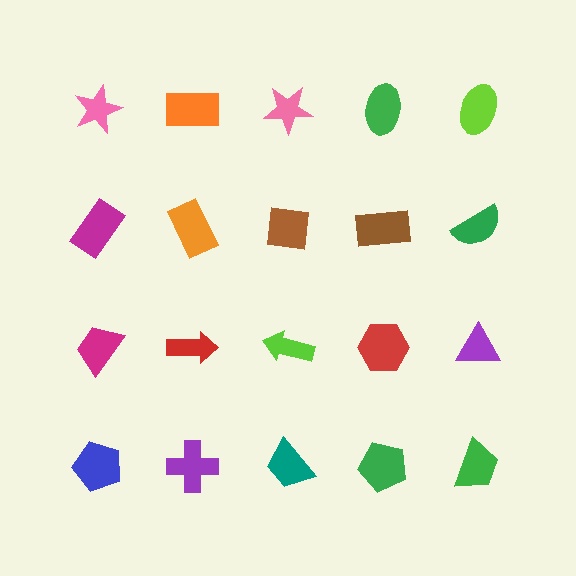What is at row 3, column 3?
A lime arrow.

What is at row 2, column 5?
A green semicircle.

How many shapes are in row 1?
5 shapes.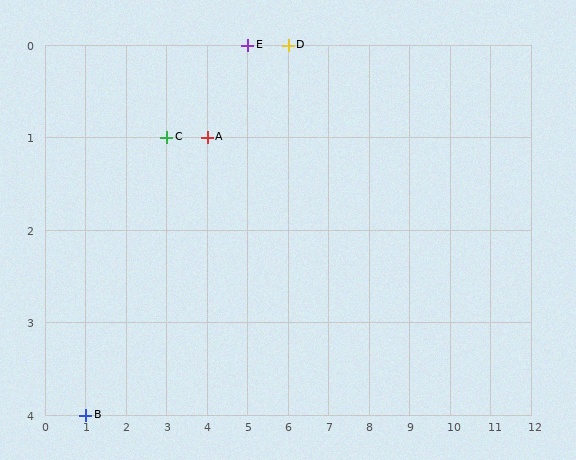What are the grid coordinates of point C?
Point C is at grid coordinates (3, 1).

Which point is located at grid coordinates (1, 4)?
Point B is at (1, 4).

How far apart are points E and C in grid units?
Points E and C are 2 columns and 1 row apart (about 2.2 grid units diagonally).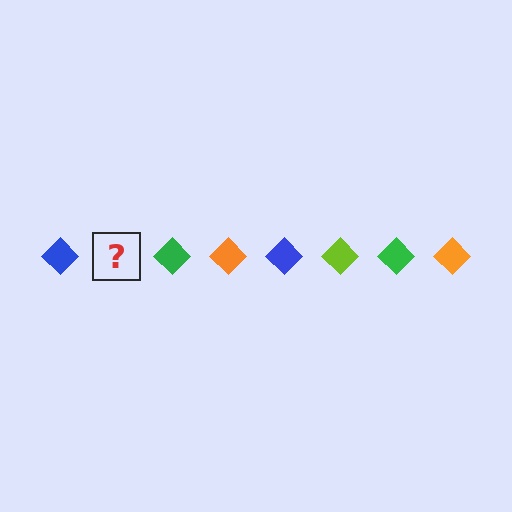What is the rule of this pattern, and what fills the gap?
The rule is that the pattern cycles through blue, lime, green, orange diamonds. The gap should be filled with a lime diamond.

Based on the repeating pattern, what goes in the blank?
The blank should be a lime diamond.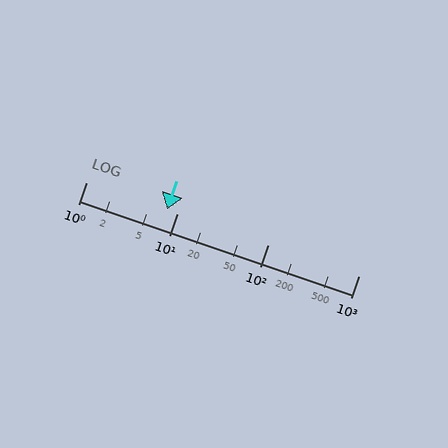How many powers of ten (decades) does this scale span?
The scale spans 3 decades, from 1 to 1000.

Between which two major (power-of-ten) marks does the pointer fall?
The pointer is between 1 and 10.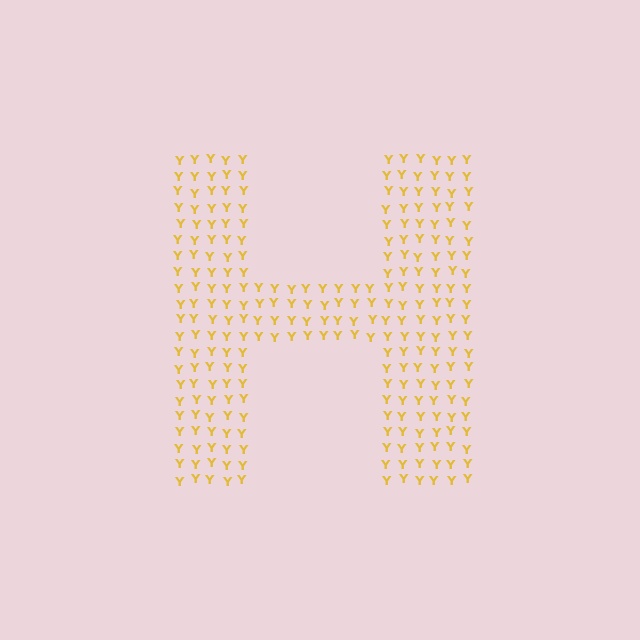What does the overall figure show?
The overall figure shows the letter H.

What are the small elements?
The small elements are letter Y's.